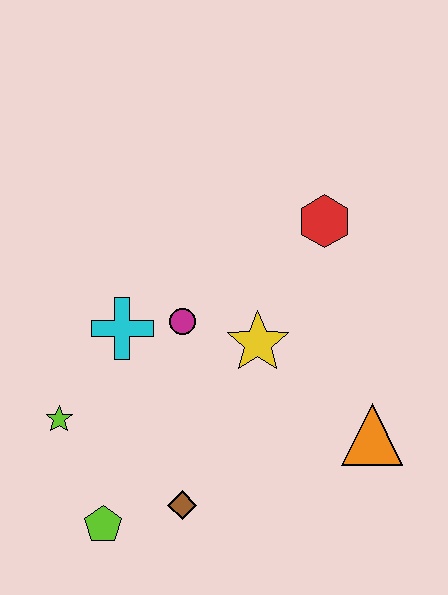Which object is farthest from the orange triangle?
The lime star is farthest from the orange triangle.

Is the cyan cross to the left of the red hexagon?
Yes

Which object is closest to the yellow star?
The magenta circle is closest to the yellow star.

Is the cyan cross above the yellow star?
Yes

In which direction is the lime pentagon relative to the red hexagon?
The lime pentagon is below the red hexagon.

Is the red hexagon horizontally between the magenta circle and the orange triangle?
Yes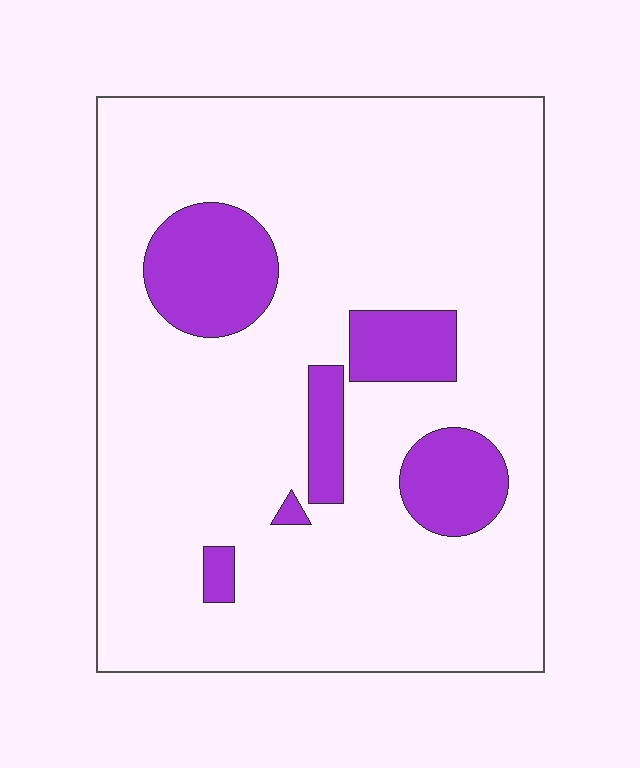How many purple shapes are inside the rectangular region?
6.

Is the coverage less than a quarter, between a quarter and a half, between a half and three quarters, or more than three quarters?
Less than a quarter.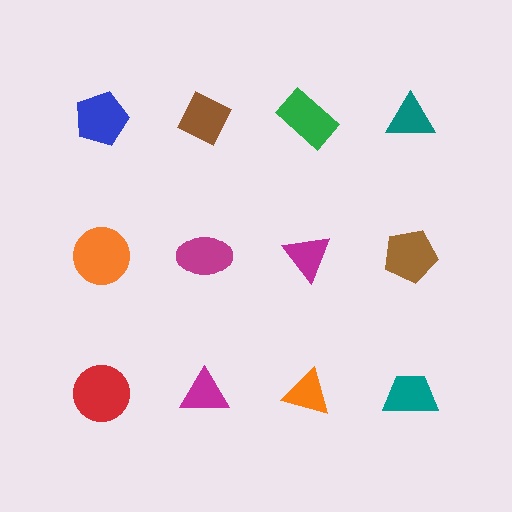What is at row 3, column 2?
A magenta triangle.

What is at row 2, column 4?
A brown pentagon.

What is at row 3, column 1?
A red circle.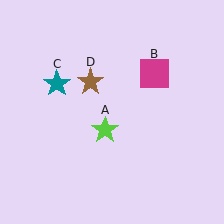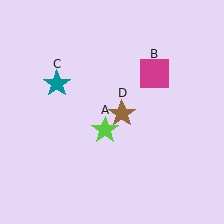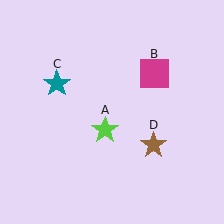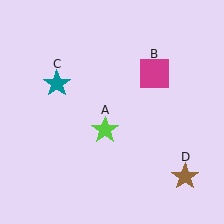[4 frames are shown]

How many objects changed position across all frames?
1 object changed position: brown star (object D).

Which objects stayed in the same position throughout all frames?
Lime star (object A) and magenta square (object B) and teal star (object C) remained stationary.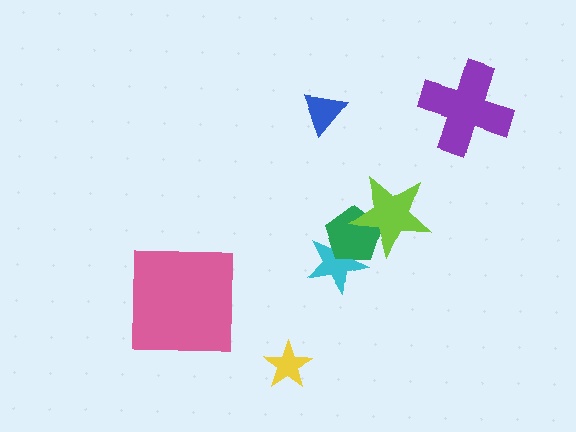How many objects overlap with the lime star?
1 object overlaps with the lime star.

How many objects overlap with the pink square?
0 objects overlap with the pink square.